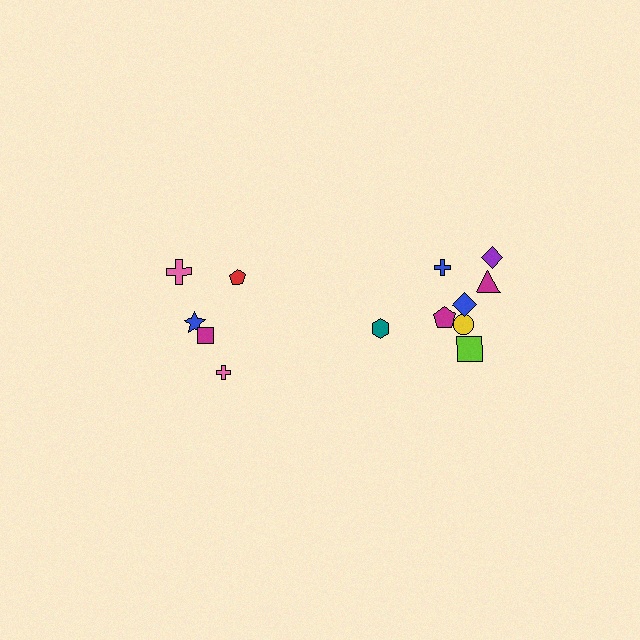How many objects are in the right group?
There are 8 objects.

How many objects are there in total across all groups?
There are 13 objects.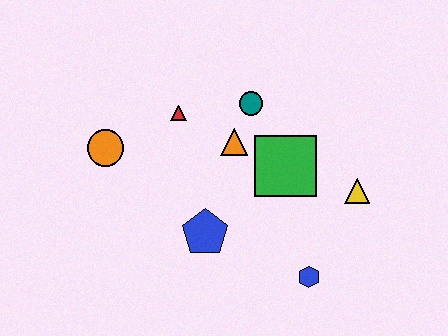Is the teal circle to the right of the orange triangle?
Yes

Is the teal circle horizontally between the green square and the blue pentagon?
Yes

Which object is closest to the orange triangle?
The teal circle is closest to the orange triangle.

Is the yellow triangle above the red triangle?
No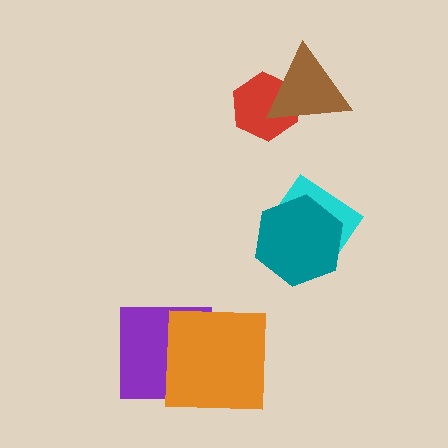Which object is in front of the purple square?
The orange square is in front of the purple square.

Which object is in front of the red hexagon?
The brown triangle is in front of the red hexagon.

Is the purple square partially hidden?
Yes, it is partially covered by another shape.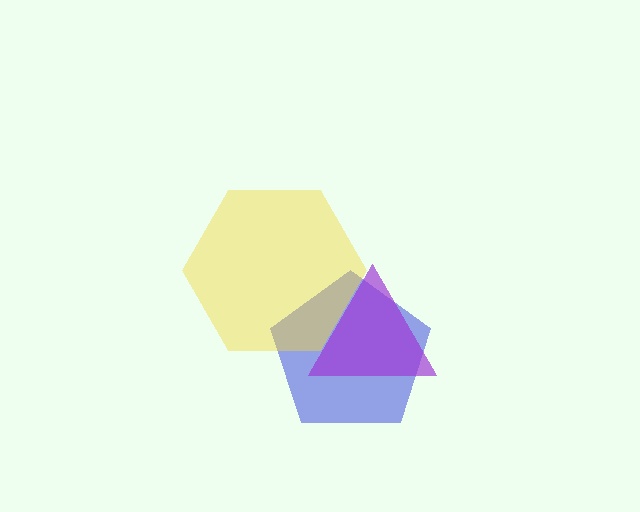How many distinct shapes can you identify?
There are 3 distinct shapes: a blue pentagon, a yellow hexagon, a purple triangle.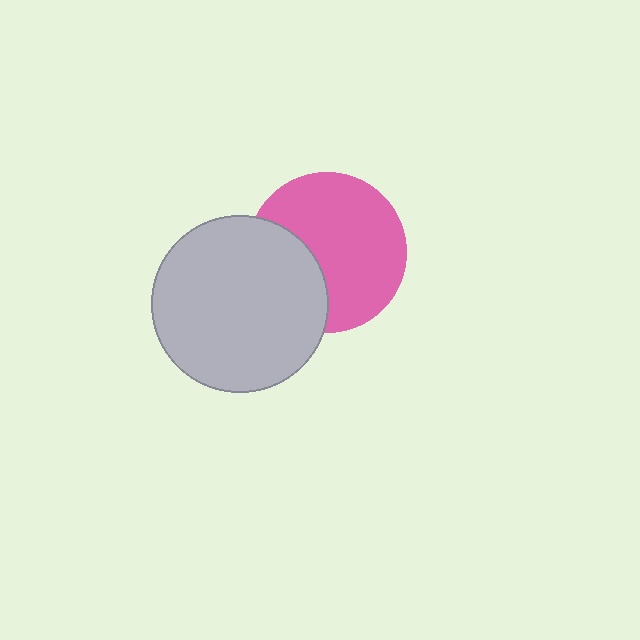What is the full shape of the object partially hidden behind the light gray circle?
The partially hidden object is a pink circle.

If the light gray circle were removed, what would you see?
You would see the complete pink circle.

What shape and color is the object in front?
The object in front is a light gray circle.